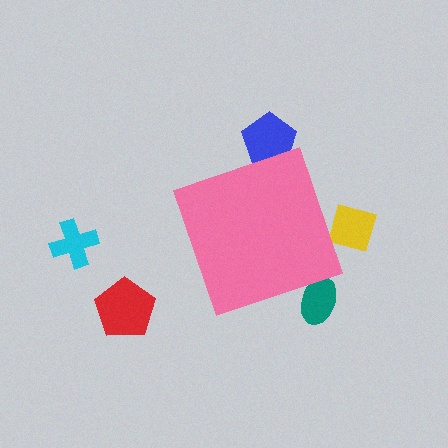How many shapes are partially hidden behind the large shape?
3 shapes are partially hidden.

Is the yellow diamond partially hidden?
Yes, the yellow diamond is partially hidden behind the pink diamond.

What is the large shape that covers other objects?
A pink diamond.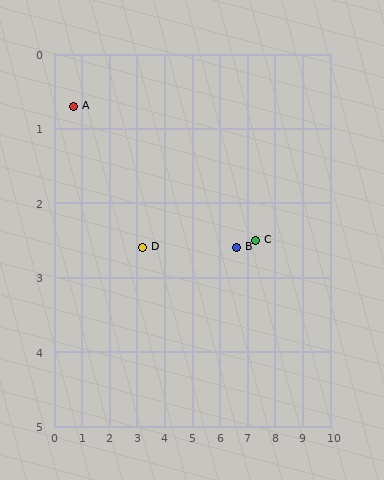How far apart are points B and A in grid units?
Points B and A are about 6.2 grid units apart.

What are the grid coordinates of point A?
Point A is at approximately (0.7, 0.7).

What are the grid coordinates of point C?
Point C is at approximately (7.3, 2.5).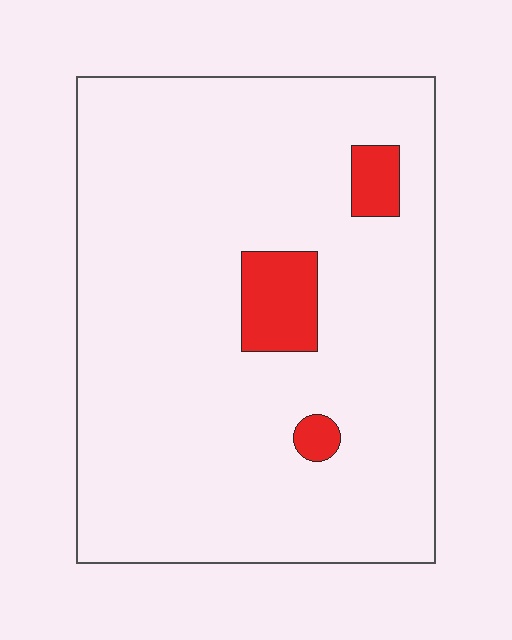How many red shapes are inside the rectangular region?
3.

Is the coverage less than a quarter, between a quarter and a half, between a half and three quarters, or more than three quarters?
Less than a quarter.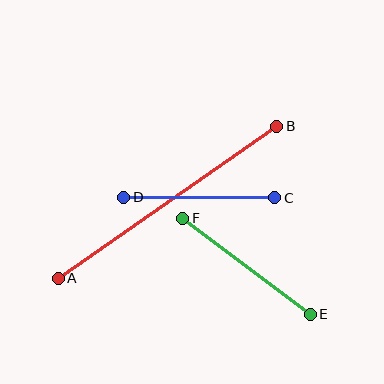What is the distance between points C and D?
The distance is approximately 151 pixels.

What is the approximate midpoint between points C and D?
The midpoint is at approximately (199, 197) pixels.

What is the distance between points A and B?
The distance is approximately 266 pixels.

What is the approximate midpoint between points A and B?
The midpoint is at approximately (167, 202) pixels.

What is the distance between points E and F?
The distance is approximately 160 pixels.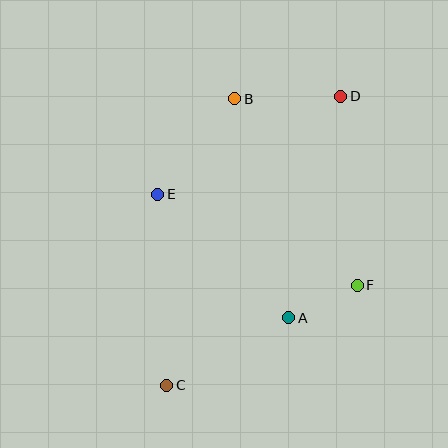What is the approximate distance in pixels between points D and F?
The distance between D and F is approximately 190 pixels.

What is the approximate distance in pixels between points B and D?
The distance between B and D is approximately 106 pixels.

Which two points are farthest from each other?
Points C and D are farthest from each other.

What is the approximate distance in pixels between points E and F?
The distance between E and F is approximately 220 pixels.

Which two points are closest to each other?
Points A and F are closest to each other.